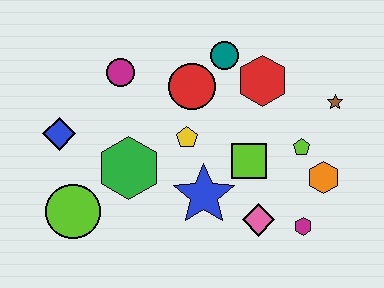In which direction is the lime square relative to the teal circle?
The lime square is below the teal circle.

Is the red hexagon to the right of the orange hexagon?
No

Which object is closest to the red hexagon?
The teal circle is closest to the red hexagon.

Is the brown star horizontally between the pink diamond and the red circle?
No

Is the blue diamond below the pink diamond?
No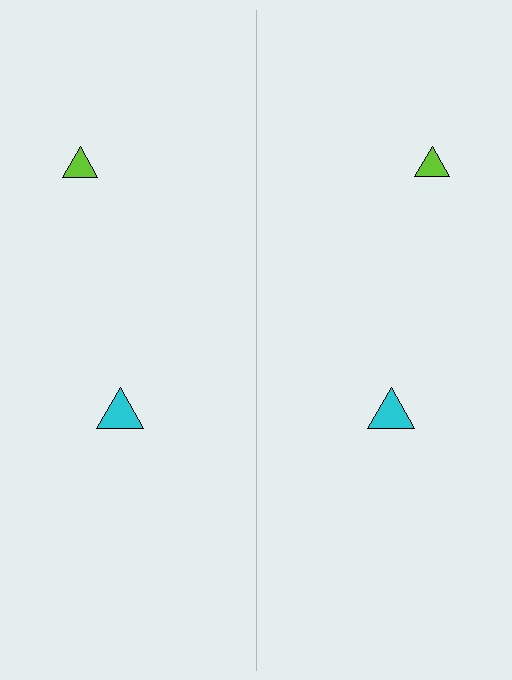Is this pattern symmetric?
Yes, this pattern has bilateral (reflection) symmetry.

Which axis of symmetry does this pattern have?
The pattern has a vertical axis of symmetry running through the center of the image.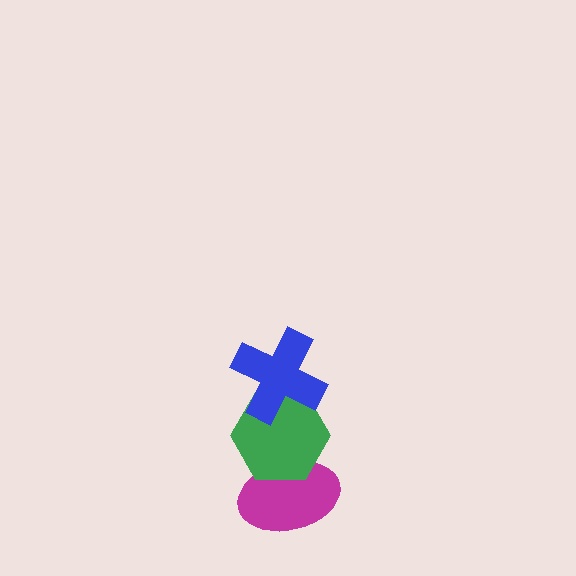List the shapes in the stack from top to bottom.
From top to bottom: the blue cross, the green hexagon, the magenta ellipse.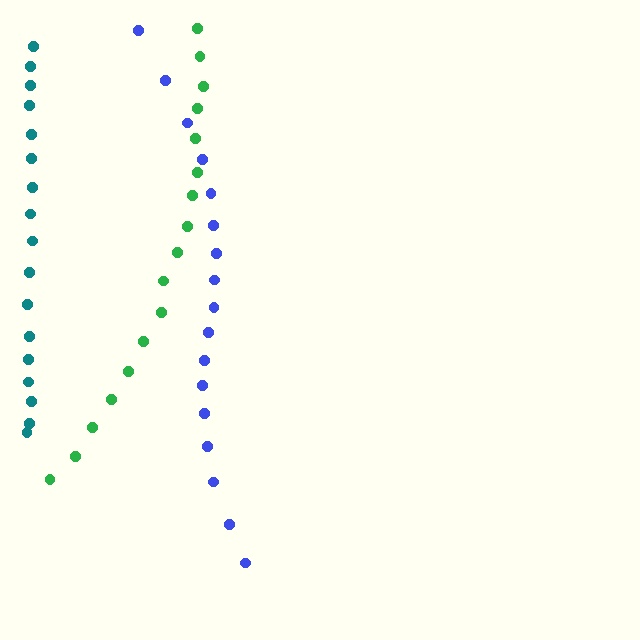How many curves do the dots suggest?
There are 3 distinct paths.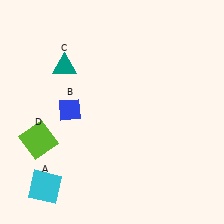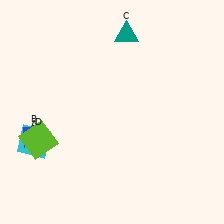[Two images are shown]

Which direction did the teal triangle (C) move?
The teal triangle (C) moved right.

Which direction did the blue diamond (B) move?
The blue diamond (B) moved left.